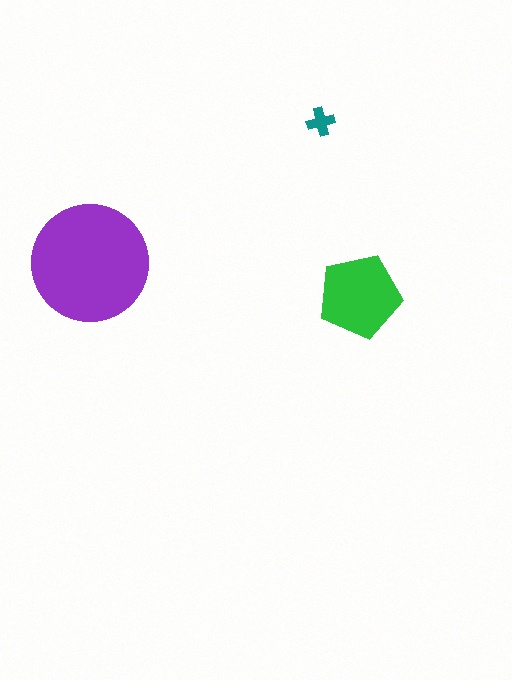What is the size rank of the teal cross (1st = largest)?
3rd.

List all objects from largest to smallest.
The purple circle, the green pentagon, the teal cross.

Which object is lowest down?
The green pentagon is bottommost.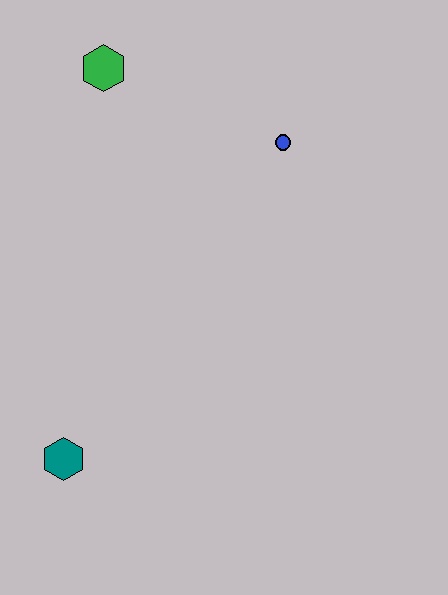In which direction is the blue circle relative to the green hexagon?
The blue circle is to the right of the green hexagon.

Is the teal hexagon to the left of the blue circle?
Yes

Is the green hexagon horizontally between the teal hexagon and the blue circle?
Yes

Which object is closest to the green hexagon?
The blue circle is closest to the green hexagon.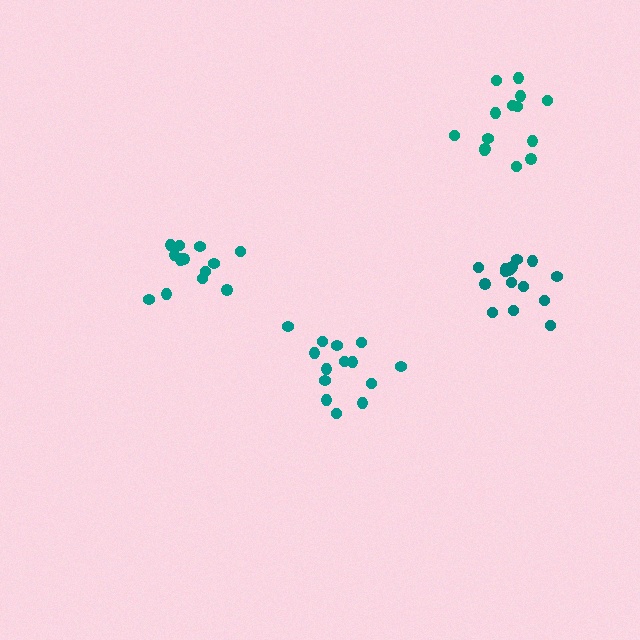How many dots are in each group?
Group 1: 14 dots, Group 2: 14 dots, Group 3: 15 dots, Group 4: 14 dots (57 total).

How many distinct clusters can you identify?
There are 4 distinct clusters.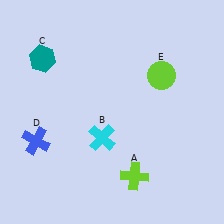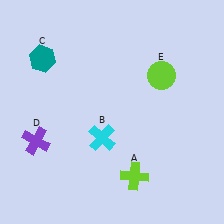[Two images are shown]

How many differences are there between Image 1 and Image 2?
There is 1 difference between the two images.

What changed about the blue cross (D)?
In Image 1, D is blue. In Image 2, it changed to purple.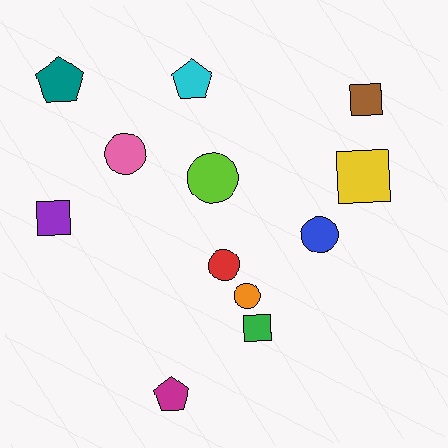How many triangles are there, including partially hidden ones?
There are no triangles.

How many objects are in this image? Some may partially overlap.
There are 12 objects.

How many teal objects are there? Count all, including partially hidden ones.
There is 1 teal object.